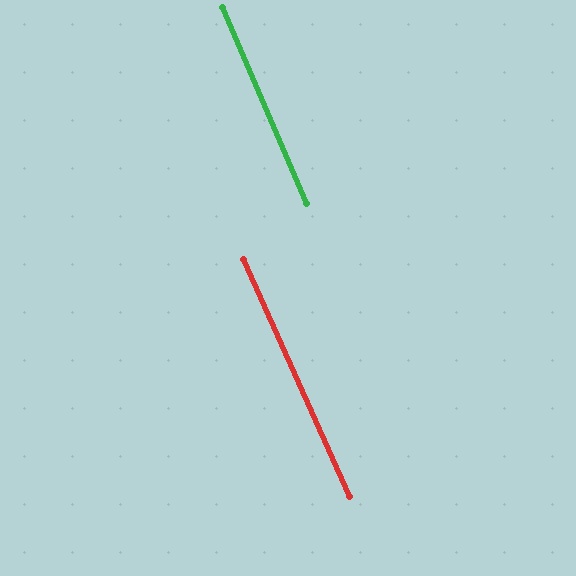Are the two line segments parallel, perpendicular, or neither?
Parallel — their directions differ by only 1.2°.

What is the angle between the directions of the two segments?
Approximately 1 degree.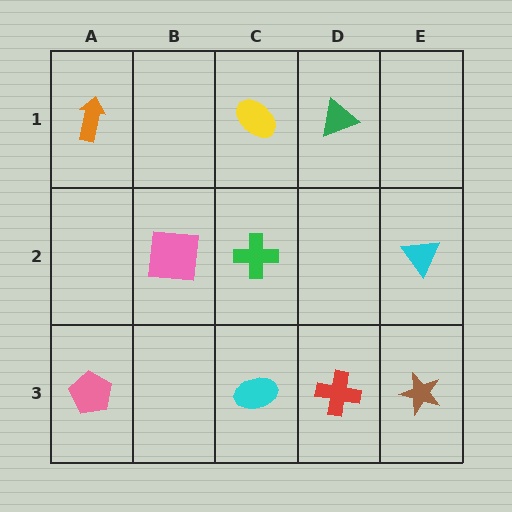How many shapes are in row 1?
3 shapes.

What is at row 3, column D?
A red cross.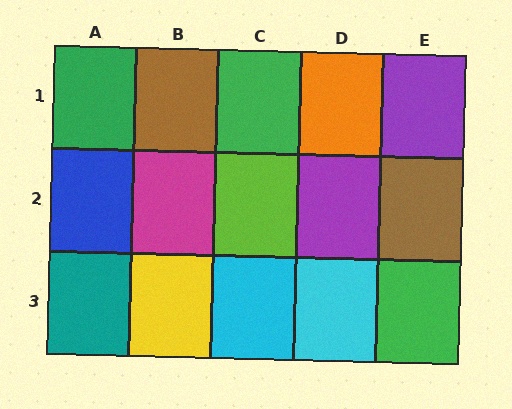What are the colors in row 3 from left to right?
Teal, yellow, cyan, cyan, green.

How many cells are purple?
2 cells are purple.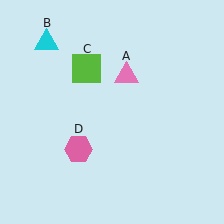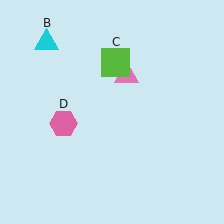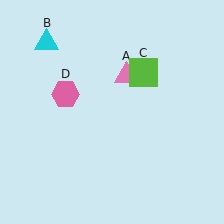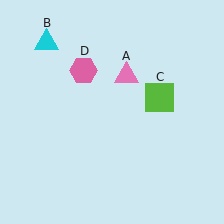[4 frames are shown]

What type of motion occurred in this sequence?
The lime square (object C), pink hexagon (object D) rotated clockwise around the center of the scene.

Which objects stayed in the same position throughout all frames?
Pink triangle (object A) and cyan triangle (object B) remained stationary.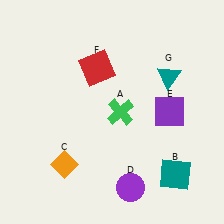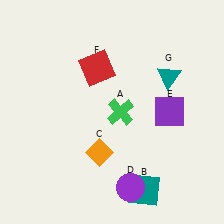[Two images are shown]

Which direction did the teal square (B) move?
The teal square (B) moved left.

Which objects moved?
The objects that moved are: the teal square (B), the orange diamond (C).